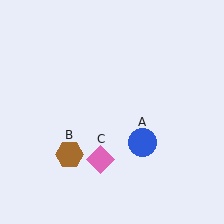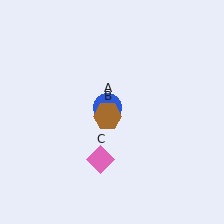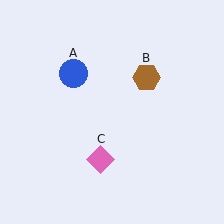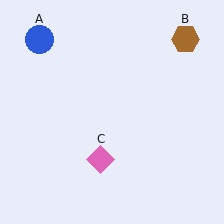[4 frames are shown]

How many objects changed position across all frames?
2 objects changed position: blue circle (object A), brown hexagon (object B).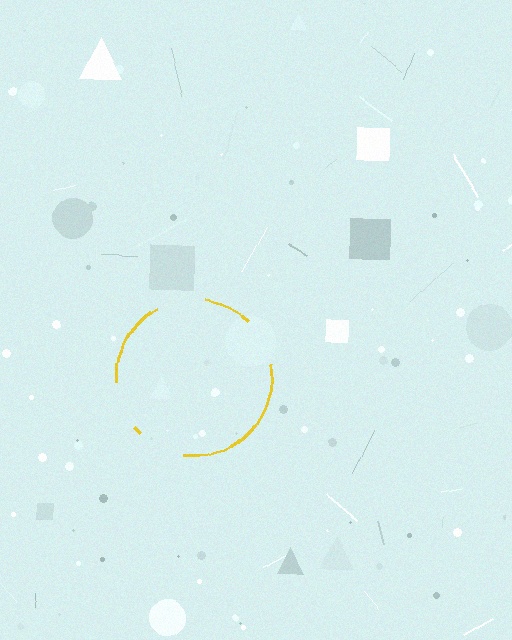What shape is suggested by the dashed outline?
The dashed outline suggests a circle.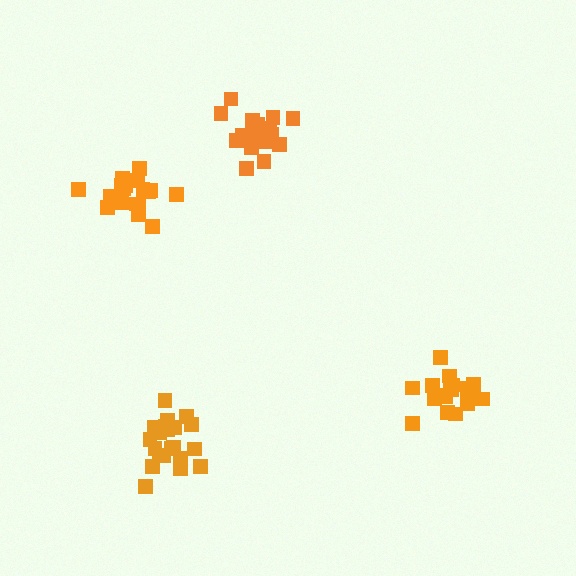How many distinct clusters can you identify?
There are 4 distinct clusters.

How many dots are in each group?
Group 1: 21 dots, Group 2: 19 dots, Group 3: 21 dots, Group 4: 19 dots (80 total).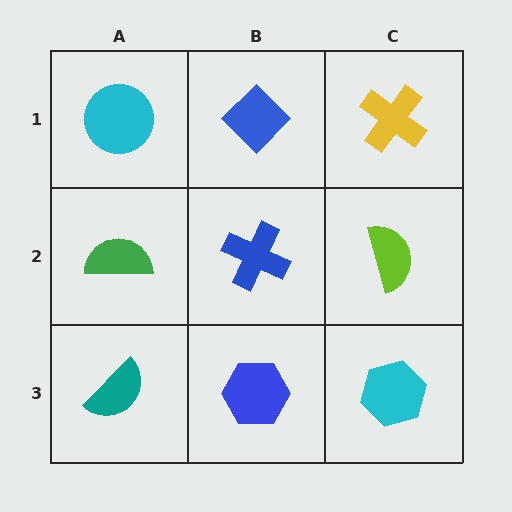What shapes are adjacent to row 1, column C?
A lime semicircle (row 2, column C), a blue diamond (row 1, column B).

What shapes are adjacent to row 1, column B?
A blue cross (row 2, column B), a cyan circle (row 1, column A), a yellow cross (row 1, column C).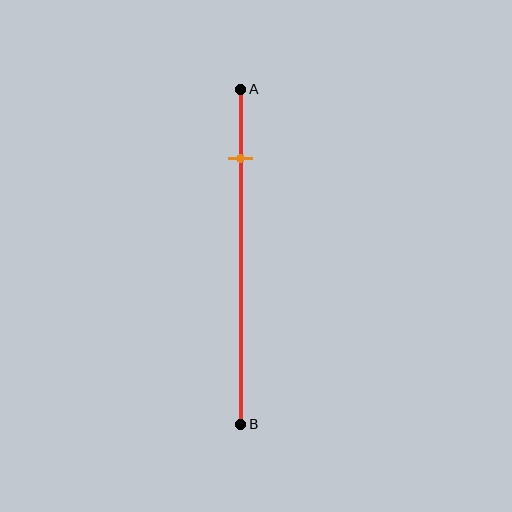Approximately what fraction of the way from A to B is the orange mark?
The orange mark is approximately 20% of the way from A to B.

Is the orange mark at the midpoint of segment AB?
No, the mark is at about 20% from A, not at the 50% midpoint.